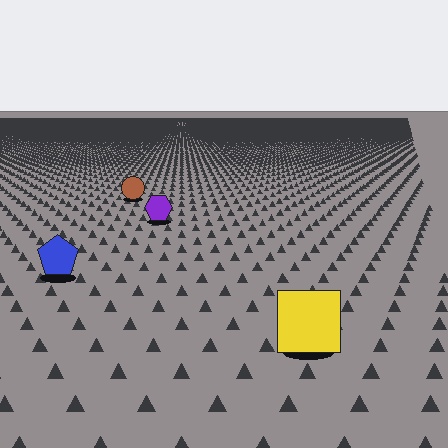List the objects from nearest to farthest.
From nearest to farthest: the yellow square, the blue pentagon, the purple hexagon, the brown circle.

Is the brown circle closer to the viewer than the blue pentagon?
No. The blue pentagon is closer — you can tell from the texture gradient: the ground texture is coarser near it.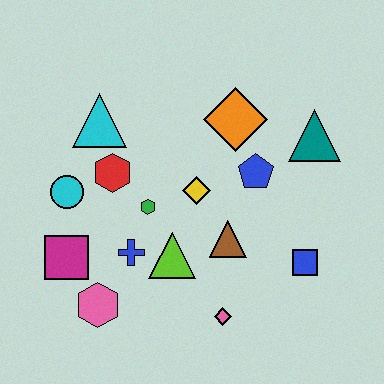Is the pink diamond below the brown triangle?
Yes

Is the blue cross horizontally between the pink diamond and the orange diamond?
No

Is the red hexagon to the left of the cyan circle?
No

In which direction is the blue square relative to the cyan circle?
The blue square is to the right of the cyan circle.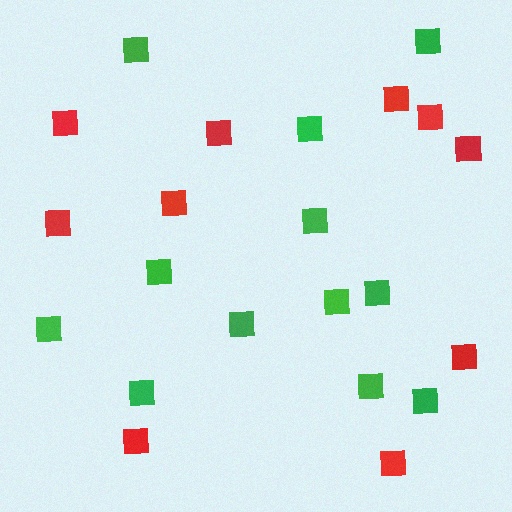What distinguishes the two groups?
There are 2 groups: one group of green squares (12) and one group of red squares (10).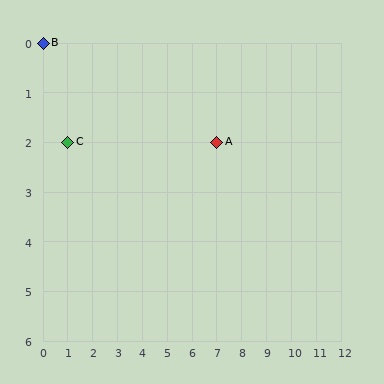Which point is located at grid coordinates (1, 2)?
Point C is at (1, 2).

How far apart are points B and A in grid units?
Points B and A are 7 columns and 2 rows apart (about 7.3 grid units diagonally).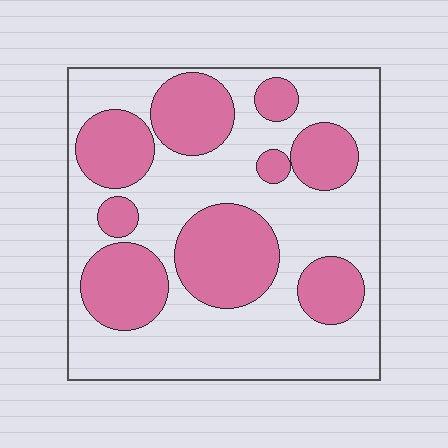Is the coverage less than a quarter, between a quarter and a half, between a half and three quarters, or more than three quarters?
Between a quarter and a half.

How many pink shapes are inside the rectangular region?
9.